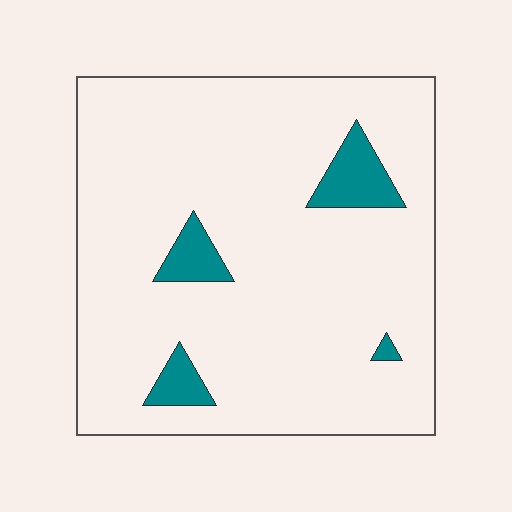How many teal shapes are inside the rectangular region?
4.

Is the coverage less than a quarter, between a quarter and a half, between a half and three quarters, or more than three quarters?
Less than a quarter.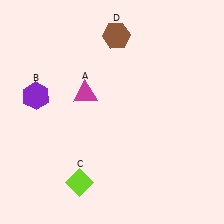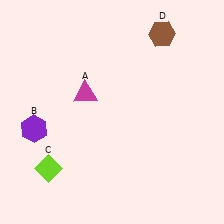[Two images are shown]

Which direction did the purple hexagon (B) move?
The purple hexagon (B) moved down.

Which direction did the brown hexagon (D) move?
The brown hexagon (D) moved right.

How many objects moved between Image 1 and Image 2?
3 objects moved between the two images.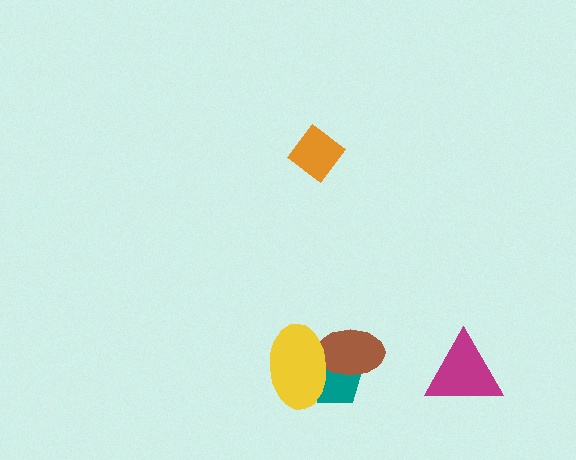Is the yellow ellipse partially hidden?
No, no other shape covers it.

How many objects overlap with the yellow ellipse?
2 objects overlap with the yellow ellipse.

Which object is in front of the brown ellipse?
The yellow ellipse is in front of the brown ellipse.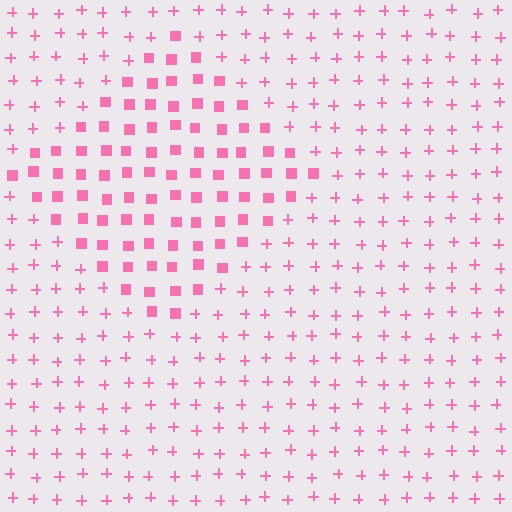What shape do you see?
I see a diamond.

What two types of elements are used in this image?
The image uses squares inside the diamond region and plus signs outside it.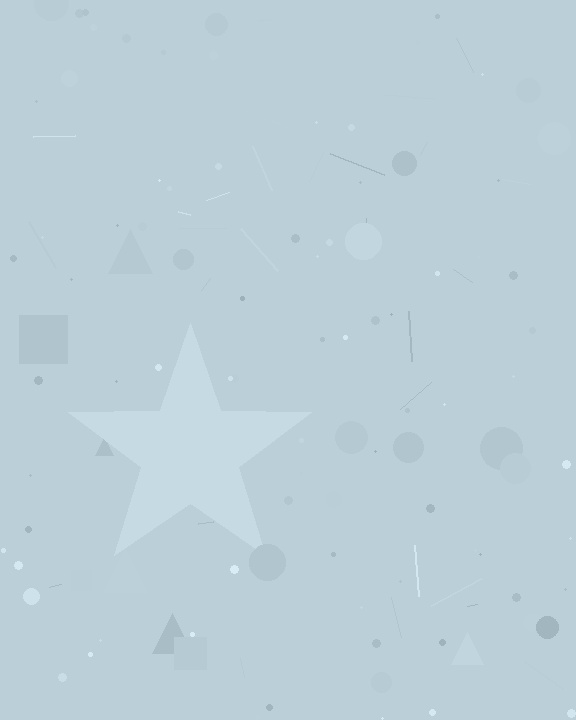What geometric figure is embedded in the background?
A star is embedded in the background.